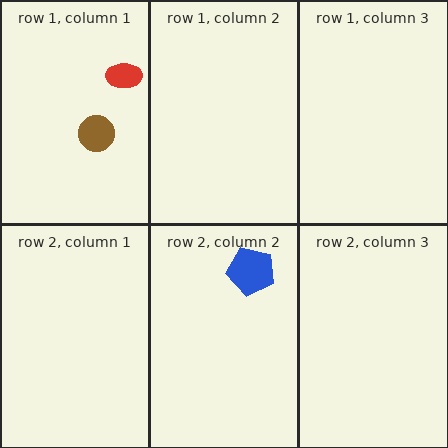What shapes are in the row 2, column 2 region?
The blue pentagon.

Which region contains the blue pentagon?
The row 2, column 2 region.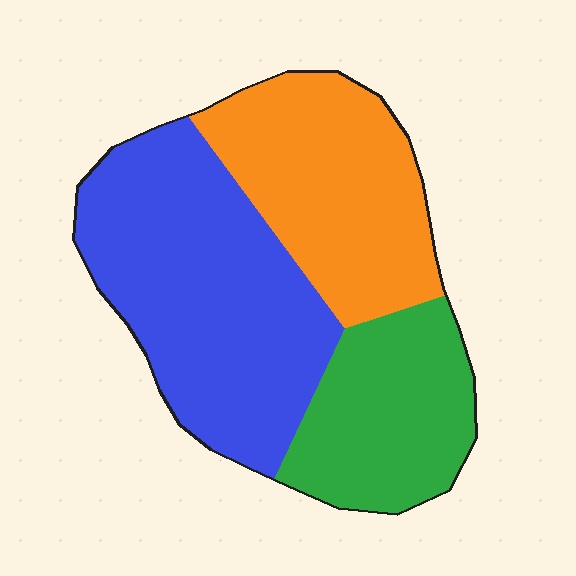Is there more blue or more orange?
Blue.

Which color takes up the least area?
Green, at roughly 25%.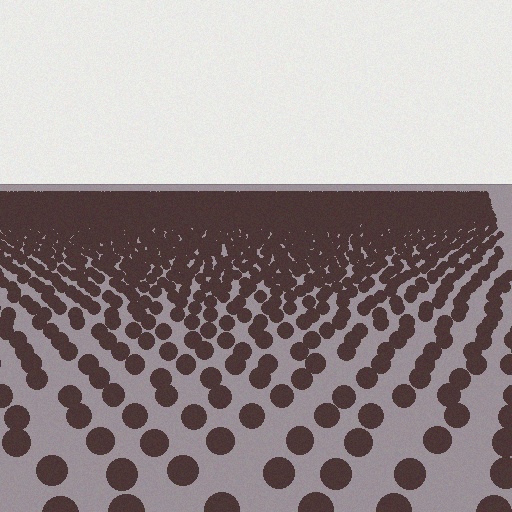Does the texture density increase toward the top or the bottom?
Density increases toward the top.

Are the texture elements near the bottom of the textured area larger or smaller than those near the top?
Larger. Near the bottom, elements are closer to the viewer and appear at a bigger on-screen size.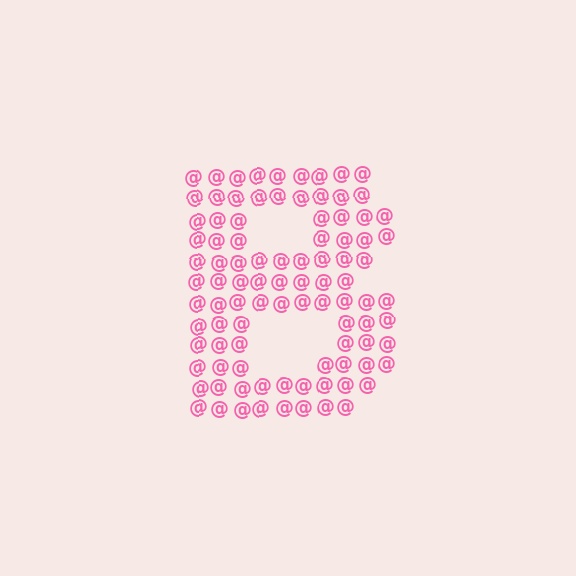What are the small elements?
The small elements are at signs.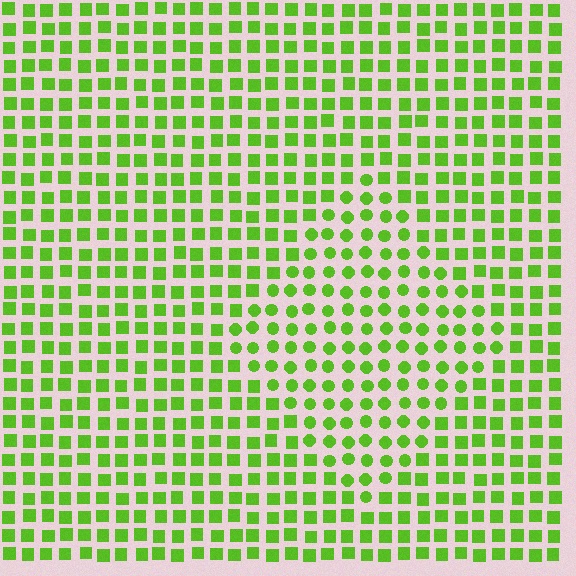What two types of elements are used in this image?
The image uses circles inside the diamond region and squares outside it.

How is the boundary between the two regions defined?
The boundary is defined by a change in element shape: circles inside vs. squares outside. All elements share the same color and spacing.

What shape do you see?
I see a diamond.